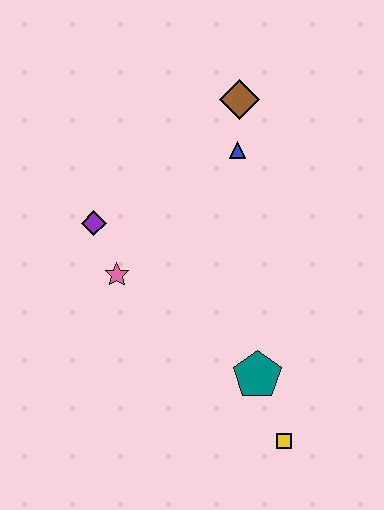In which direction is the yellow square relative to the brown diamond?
The yellow square is below the brown diamond.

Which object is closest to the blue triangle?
The brown diamond is closest to the blue triangle.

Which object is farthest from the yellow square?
The brown diamond is farthest from the yellow square.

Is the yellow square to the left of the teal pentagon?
No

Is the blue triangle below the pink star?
No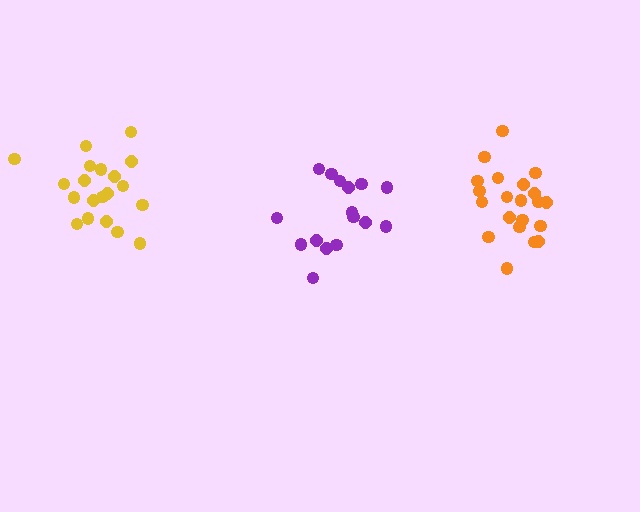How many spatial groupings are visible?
There are 3 spatial groupings.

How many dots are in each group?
Group 1: 20 dots, Group 2: 21 dots, Group 3: 16 dots (57 total).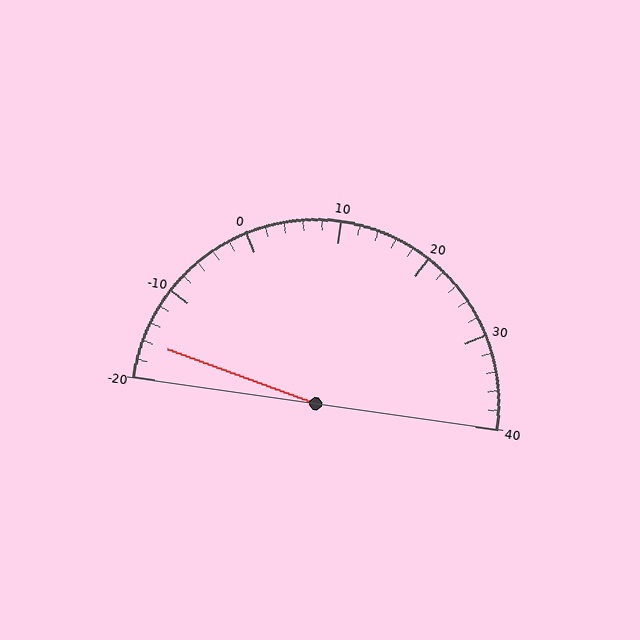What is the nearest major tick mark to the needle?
The nearest major tick mark is -20.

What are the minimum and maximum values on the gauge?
The gauge ranges from -20 to 40.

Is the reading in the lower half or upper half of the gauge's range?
The reading is in the lower half of the range (-20 to 40).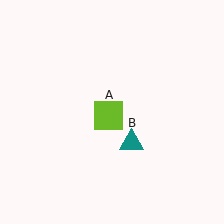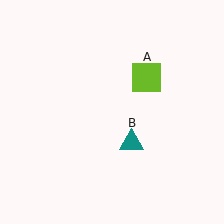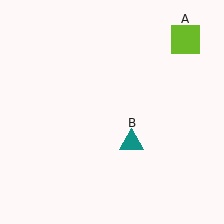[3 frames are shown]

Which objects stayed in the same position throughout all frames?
Teal triangle (object B) remained stationary.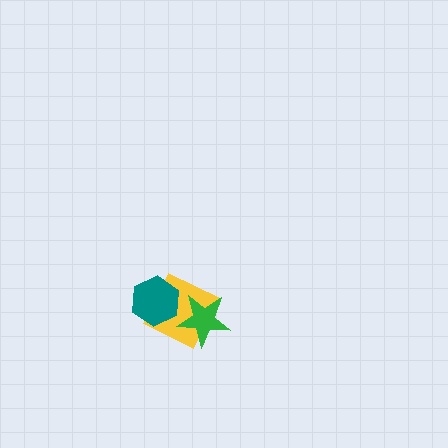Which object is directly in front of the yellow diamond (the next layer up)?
The green star is directly in front of the yellow diamond.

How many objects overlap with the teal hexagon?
1 object overlaps with the teal hexagon.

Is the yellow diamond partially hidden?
Yes, it is partially covered by another shape.